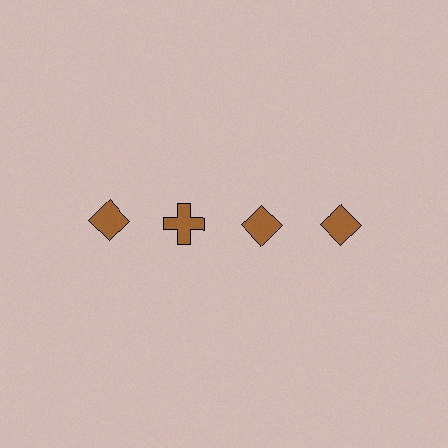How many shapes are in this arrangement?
There are 4 shapes arranged in a grid pattern.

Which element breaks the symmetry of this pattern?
The brown cross in the top row, second from left column breaks the symmetry. All other shapes are brown diamonds.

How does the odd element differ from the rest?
It has a different shape: cross instead of diamond.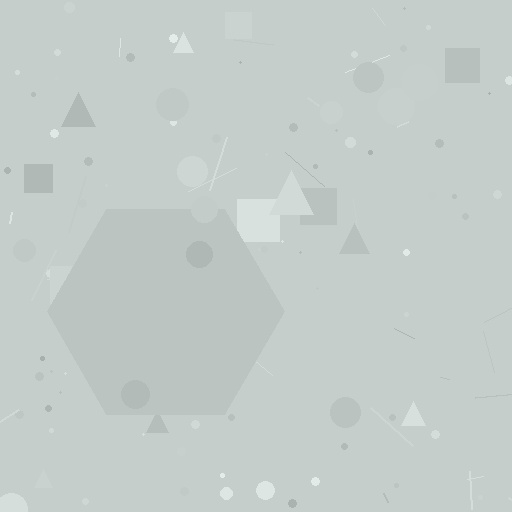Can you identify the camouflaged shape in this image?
The camouflaged shape is a hexagon.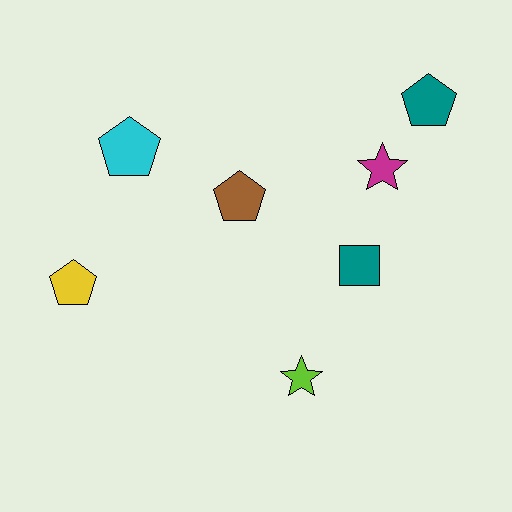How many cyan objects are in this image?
There is 1 cyan object.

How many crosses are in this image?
There are no crosses.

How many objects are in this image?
There are 7 objects.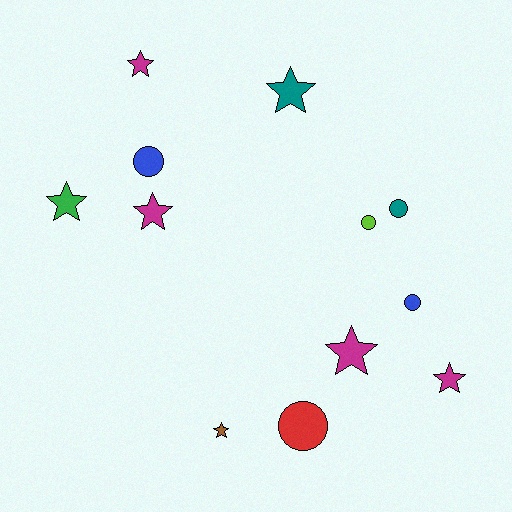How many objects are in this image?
There are 12 objects.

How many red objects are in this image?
There is 1 red object.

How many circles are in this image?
There are 5 circles.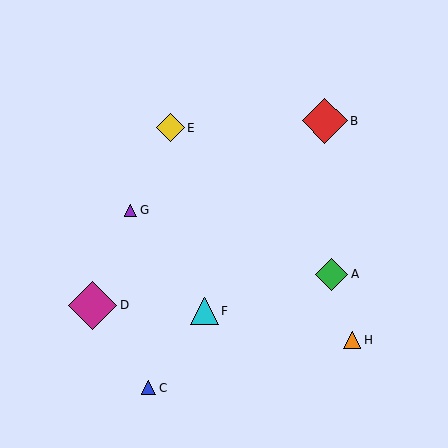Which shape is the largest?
The magenta diamond (labeled D) is the largest.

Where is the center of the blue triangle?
The center of the blue triangle is at (149, 388).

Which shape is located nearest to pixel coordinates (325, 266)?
The green diamond (labeled A) at (332, 274) is nearest to that location.